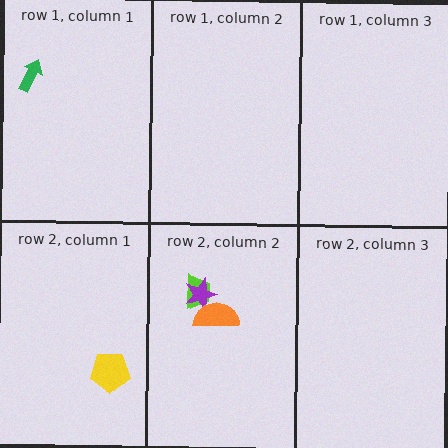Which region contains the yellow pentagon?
The row 2, column 1 region.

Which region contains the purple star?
The row 2, column 2 region.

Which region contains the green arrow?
The row 1, column 1 region.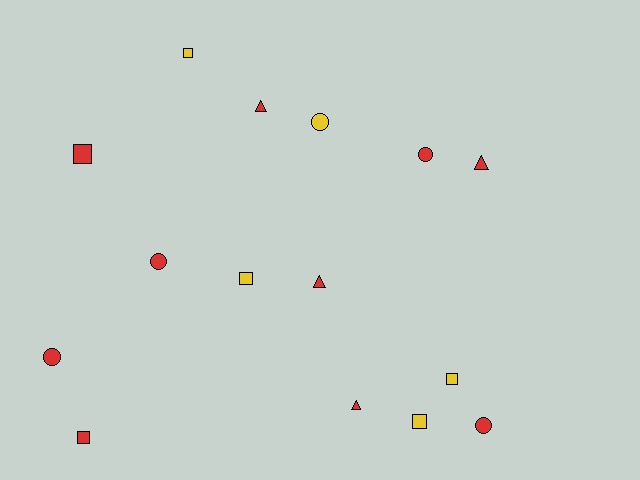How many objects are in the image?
There are 15 objects.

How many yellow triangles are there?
There are no yellow triangles.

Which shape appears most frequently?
Square, with 6 objects.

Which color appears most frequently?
Red, with 10 objects.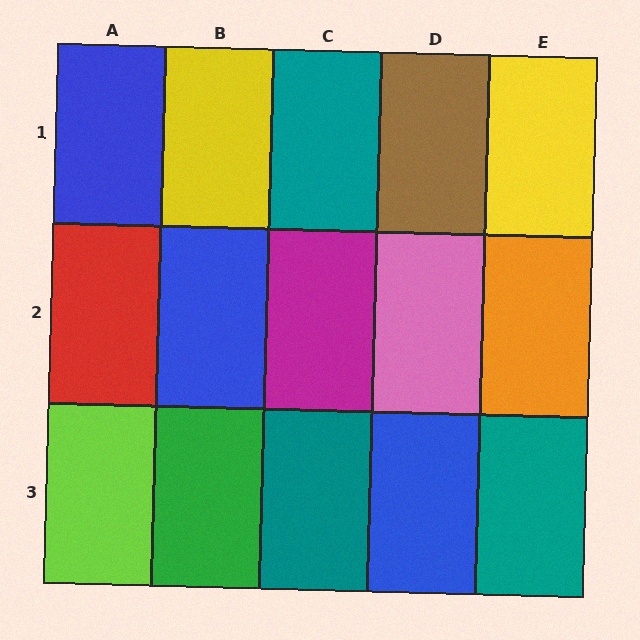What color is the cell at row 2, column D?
Pink.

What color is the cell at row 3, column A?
Lime.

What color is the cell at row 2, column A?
Red.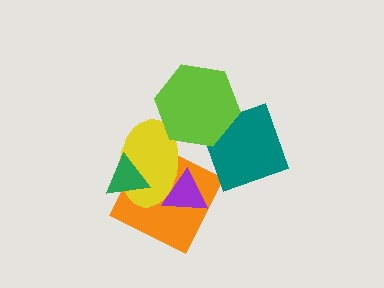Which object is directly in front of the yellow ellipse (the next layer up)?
The lime hexagon is directly in front of the yellow ellipse.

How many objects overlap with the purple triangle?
2 objects overlap with the purple triangle.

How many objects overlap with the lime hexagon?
2 objects overlap with the lime hexagon.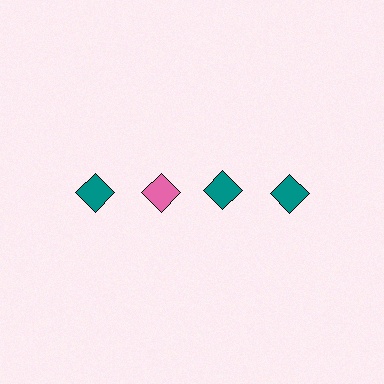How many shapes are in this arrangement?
There are 4 shapes arranged in a grid pattern.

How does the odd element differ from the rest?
It has a different color: pink instead of teal.